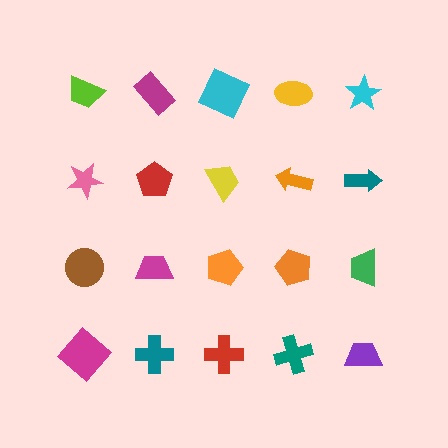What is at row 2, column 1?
A pink star.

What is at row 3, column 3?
An orange pentagon.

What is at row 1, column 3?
A cyan square.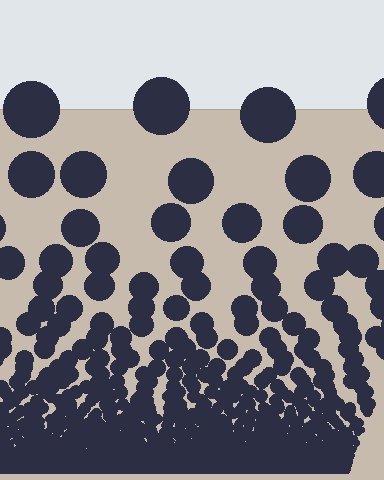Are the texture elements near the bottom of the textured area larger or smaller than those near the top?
Smaller. The gradient is inverted — elements near the bottom are smaller and denser.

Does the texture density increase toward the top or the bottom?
Density increases toward the bottom.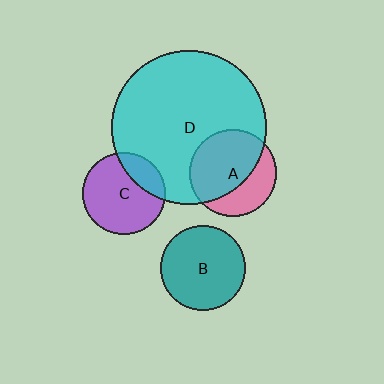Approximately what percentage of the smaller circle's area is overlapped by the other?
Approximately 65%.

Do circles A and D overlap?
Yes.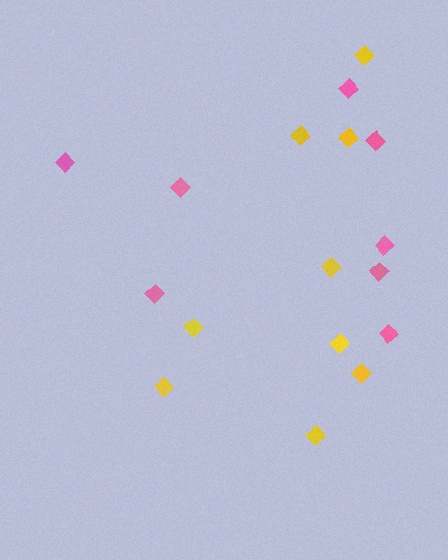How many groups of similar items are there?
There are 2 groups: one group of yellow diamonds (9) and one group of pink diamonds (8).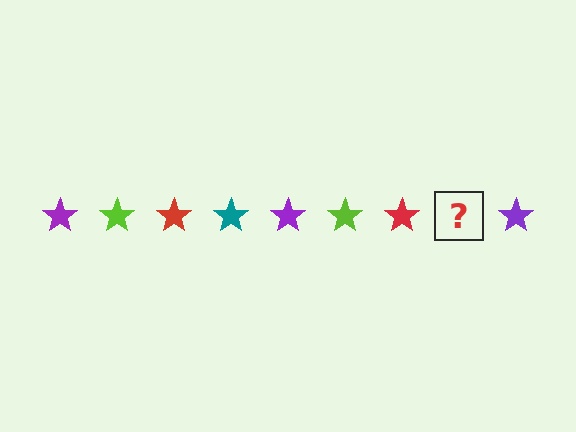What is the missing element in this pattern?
The missing element is a teal star.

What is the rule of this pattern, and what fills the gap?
The rule is that the pattern cycles through purple, lime, red, teal stars. The gap should be filled with a teal star.